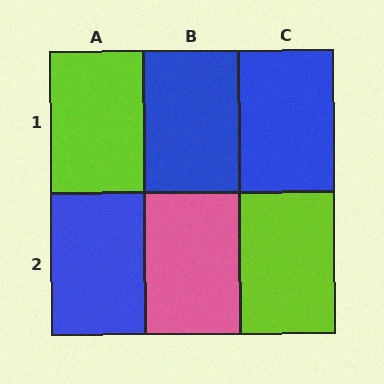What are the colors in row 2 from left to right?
Blue, pink, lime.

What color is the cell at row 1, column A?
Lime.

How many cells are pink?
1 cell is pink.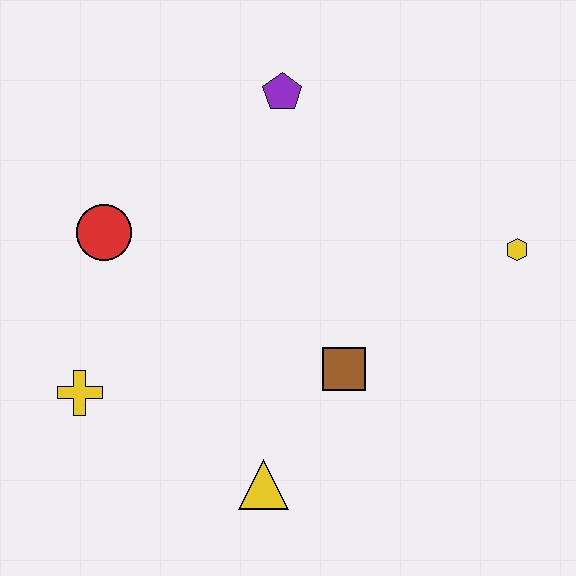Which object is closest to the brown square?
The yellow triangle is closest to the brown square.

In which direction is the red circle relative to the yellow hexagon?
The red circle is to the left of the yellow hexagon.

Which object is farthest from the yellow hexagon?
The yellow cross is farthest from the yellow hexagon.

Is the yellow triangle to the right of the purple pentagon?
No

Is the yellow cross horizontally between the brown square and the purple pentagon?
No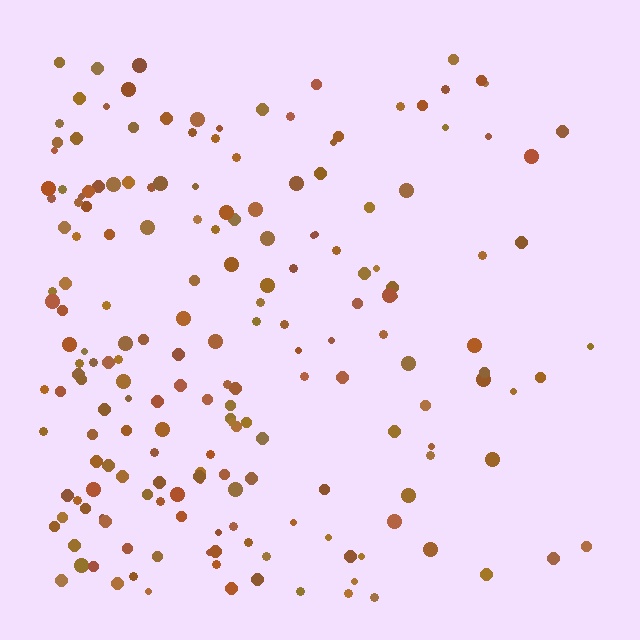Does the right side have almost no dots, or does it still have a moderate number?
Still a moderate number, just noticeably fewer than the left.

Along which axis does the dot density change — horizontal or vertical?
Horizontal.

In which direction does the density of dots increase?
From right to left, with the left side densest.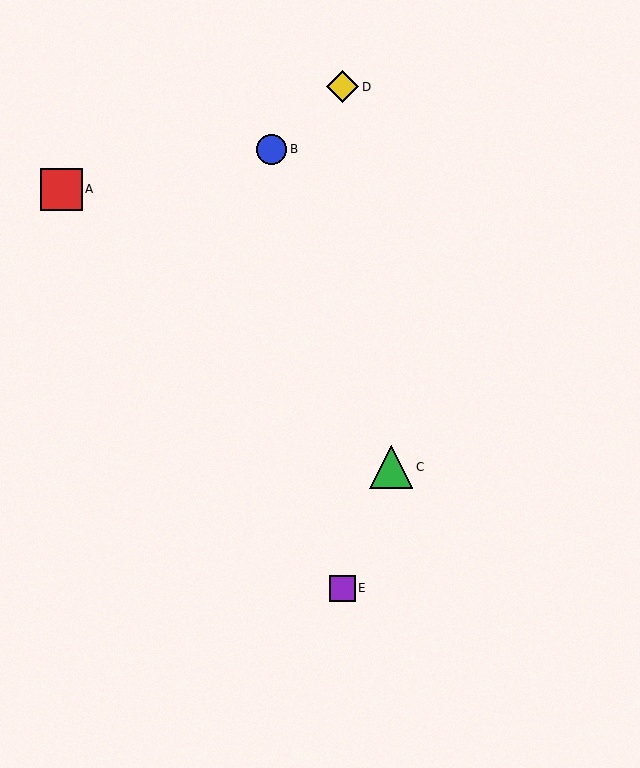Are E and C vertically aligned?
No, E is at x≈343 and C is at x≈391.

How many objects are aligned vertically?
2 objects (D, E) are aligned vertically.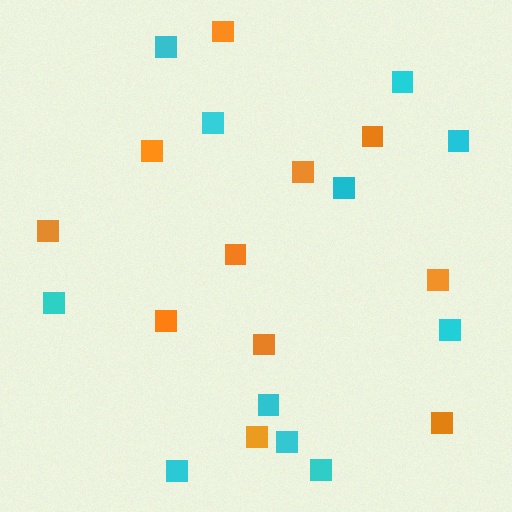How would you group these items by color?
There are 2 groups: one group of cyan squares (11) and one group of orange squares (11).